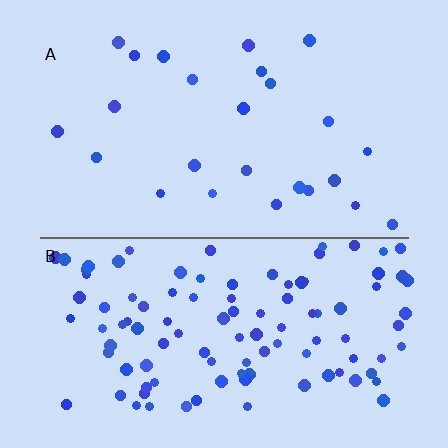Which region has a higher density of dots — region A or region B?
B (the bottom).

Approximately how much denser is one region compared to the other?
Approximately 4.2× — region B over region A.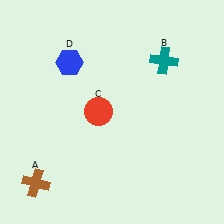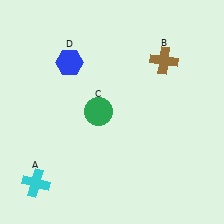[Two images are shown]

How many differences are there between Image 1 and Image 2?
There are 3 differences between the two images.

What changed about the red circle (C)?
In Image 1, C is red. In Image 2, it changed to green.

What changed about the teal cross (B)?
In Image 1, B is teal. In Image 2, it changed to brown.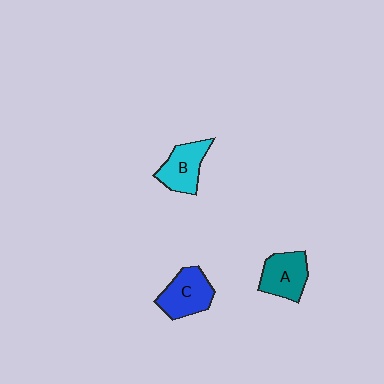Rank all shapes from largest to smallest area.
From largest to smallest: C (blue), A (teal), B (cyan).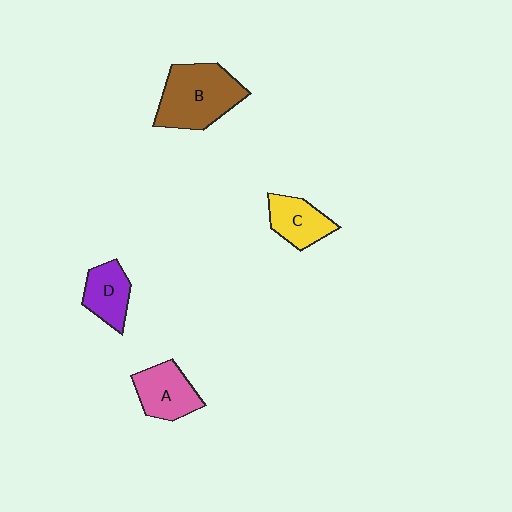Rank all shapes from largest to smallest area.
From largest to smallest: B (brown), A (pink), C (yellow), D (purple).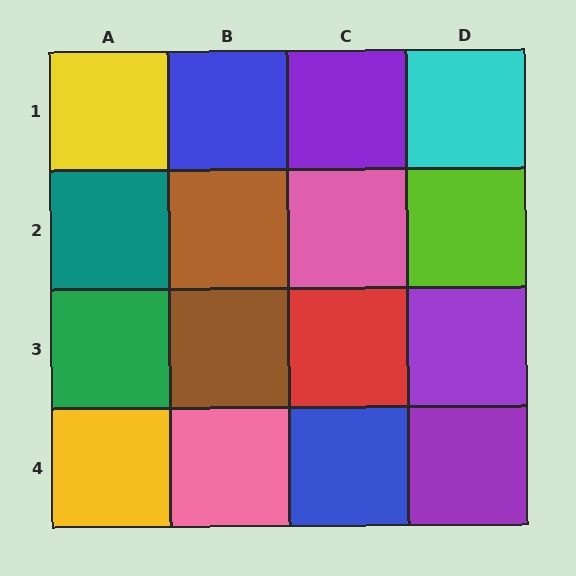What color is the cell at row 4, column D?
Purple.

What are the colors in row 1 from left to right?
Yellow, blue, purple, cyan.